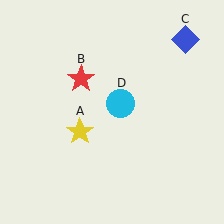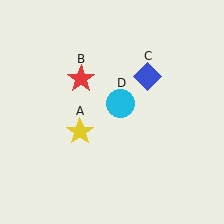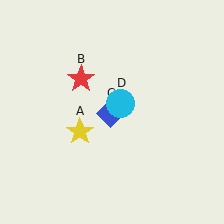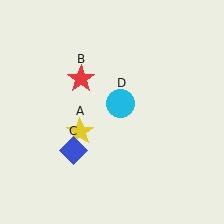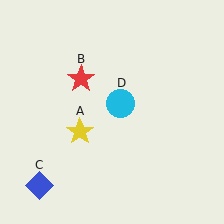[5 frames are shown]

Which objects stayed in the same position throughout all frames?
Yellow star (object A) and red star (object B) and cyan circle (object D) remained stationary.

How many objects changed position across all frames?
1 object changed position: blue diamond (object C).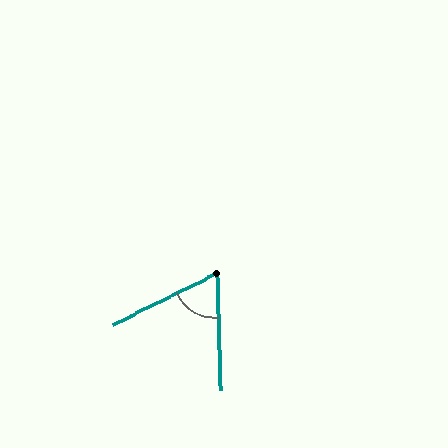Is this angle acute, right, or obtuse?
It is acute.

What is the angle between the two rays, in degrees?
Approximately 65 degrees.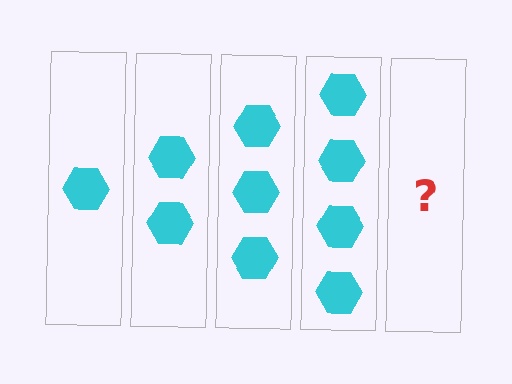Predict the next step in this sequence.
The next step is 5 hexagons.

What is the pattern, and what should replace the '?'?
The pattern is that each step adds one more hexagon. The '?' should be 5 hexagons.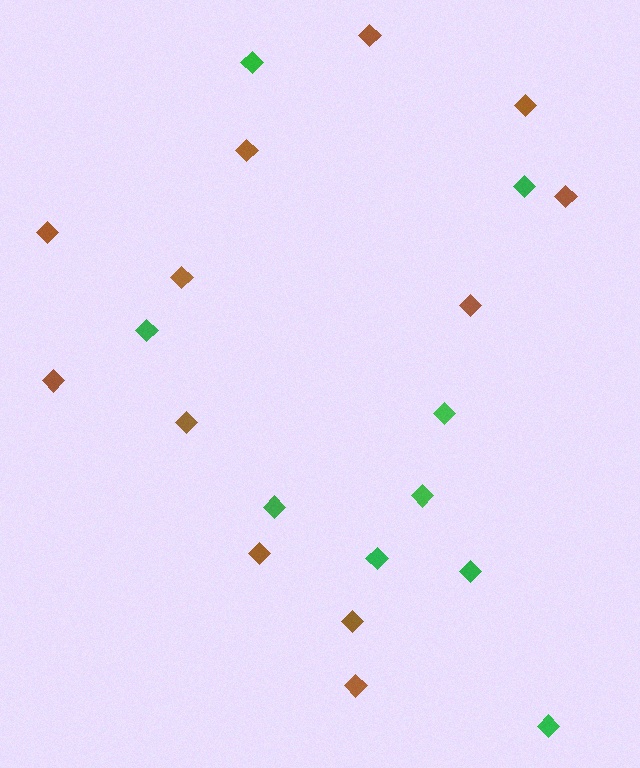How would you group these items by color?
There are 2 groups: one group of green diamonds (9) and one group of brown diamonds (12).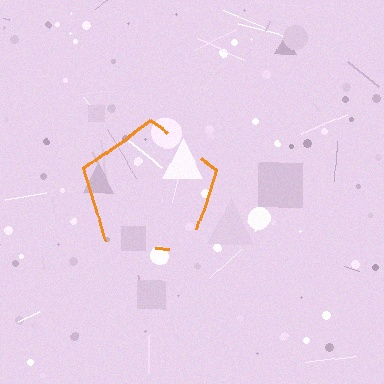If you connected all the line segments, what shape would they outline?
They would outline a pentagon.